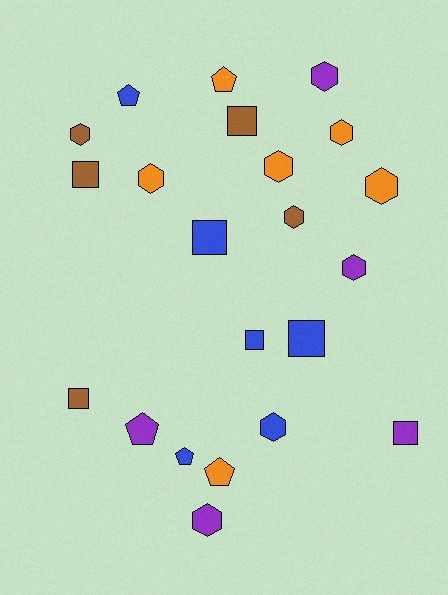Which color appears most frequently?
Orange, with 6 objects.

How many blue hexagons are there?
There is 1 blue hexagon.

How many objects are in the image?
There are 22 objects.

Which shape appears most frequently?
Hexagon, with 10 objects.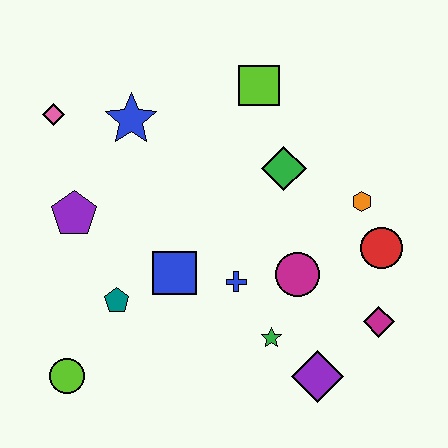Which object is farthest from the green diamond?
The lime circle is farthest from the green diamond.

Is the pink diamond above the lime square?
No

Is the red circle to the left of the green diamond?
No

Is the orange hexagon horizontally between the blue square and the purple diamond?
No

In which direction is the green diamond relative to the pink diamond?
The green diamond is to the right of the pink diamond.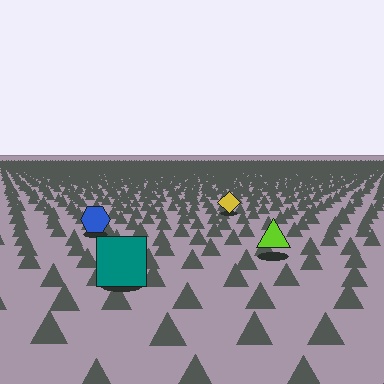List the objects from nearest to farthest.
From nearest to farthest: the teal square, the lime triangle, the blue hexagon, the yellow diamond.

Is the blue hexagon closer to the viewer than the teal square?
No. The teal square is closer — you can tell from the texture gradient: the ground texture is coarser near it.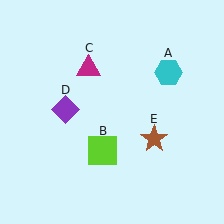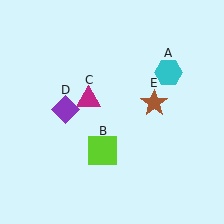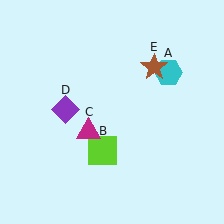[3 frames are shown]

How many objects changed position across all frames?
2 objects changed position: magenta triangle (object C), brown star (object E).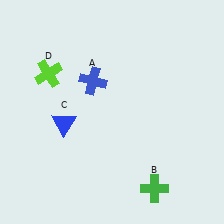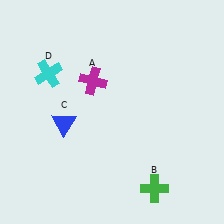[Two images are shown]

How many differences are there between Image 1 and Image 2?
There are 2 differences between the two images.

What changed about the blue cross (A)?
In Image 1, A is blue. In Image 2, it changed to magenta.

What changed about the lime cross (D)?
In Image 1, D is lime. In Image 2, it changed to cyan.